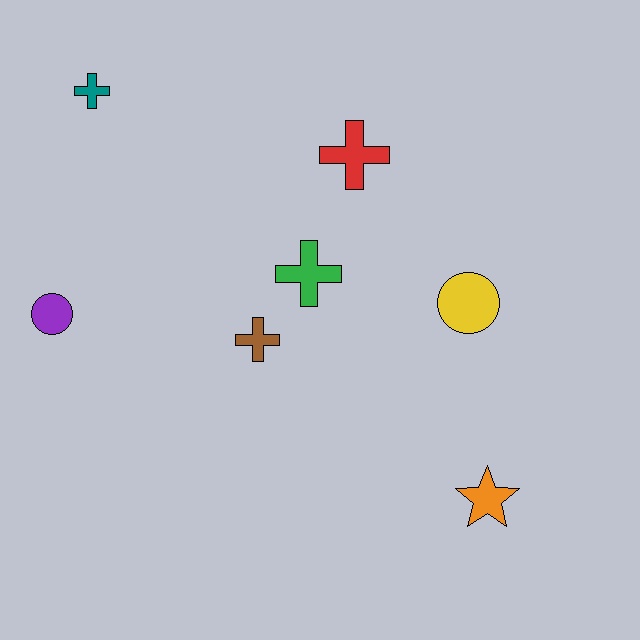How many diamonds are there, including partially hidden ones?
There are no diamonds.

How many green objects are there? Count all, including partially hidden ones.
There is 1 green object.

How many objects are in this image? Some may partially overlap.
There are 7 objects.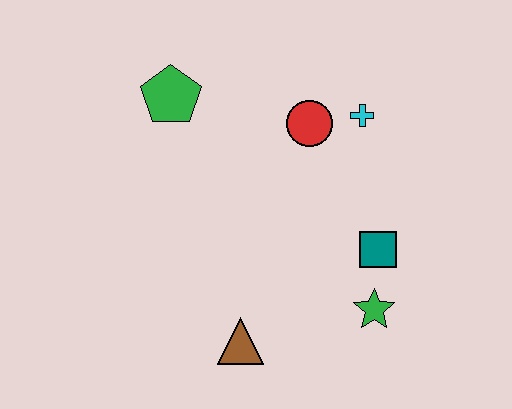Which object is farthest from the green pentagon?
The green star is farthest from the green pentagon.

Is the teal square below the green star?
No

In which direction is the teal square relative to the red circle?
The teal square is below the red circle.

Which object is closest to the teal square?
The green star is closest to the teal square.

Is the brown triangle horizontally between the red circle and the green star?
No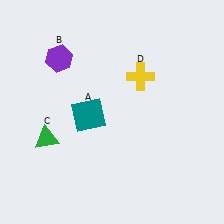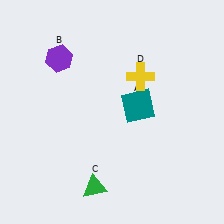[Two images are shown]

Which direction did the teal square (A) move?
The teal square (A) moved right.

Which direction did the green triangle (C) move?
The green triangle (C) moved down.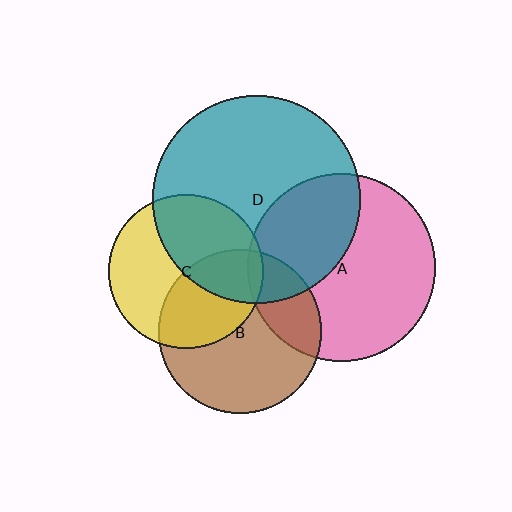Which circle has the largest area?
Circle D (teal).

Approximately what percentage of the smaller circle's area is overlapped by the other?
Approximately 40%.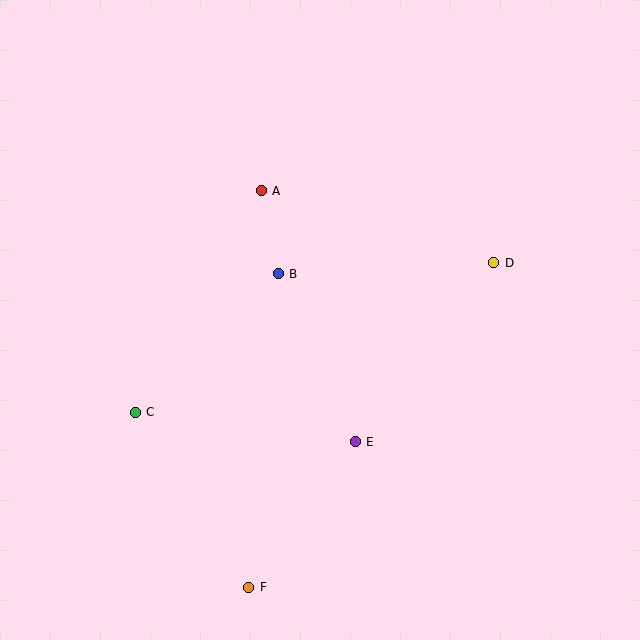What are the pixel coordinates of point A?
Point A is at (261, 191).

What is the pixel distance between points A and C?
The distance between A and C is 255 pixels.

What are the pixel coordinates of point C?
Point C is at (135, 412).